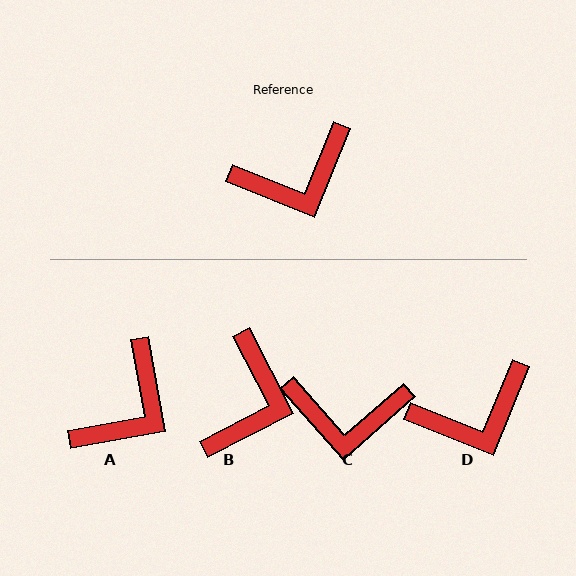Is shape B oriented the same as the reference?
No, it is off by about 50 degrees.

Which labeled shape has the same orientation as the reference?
D.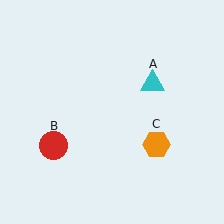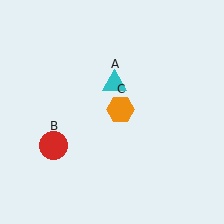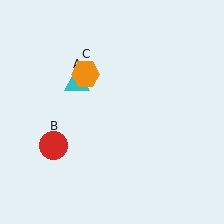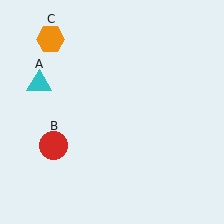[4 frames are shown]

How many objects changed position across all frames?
2 objects changed position: cyan triangle (object A), orange hexagon (object C).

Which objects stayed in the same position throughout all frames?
Red circle (object B) remained stationary.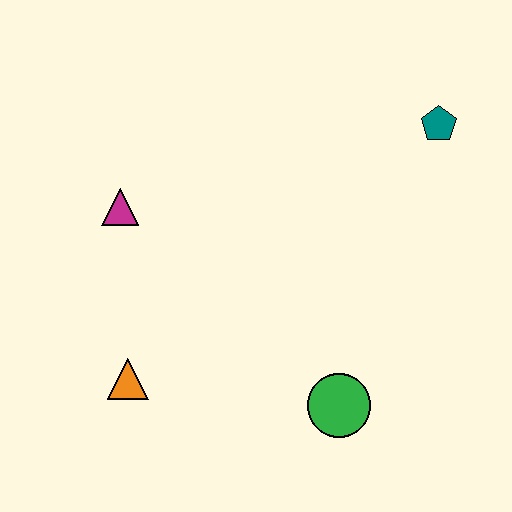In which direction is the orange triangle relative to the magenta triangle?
The orange triangle is below the magenta triangle.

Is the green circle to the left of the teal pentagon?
Yes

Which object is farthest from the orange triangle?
The teal pentagon is farthest from the orange triangle.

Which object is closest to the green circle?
The orange triangle is closest to the green circle.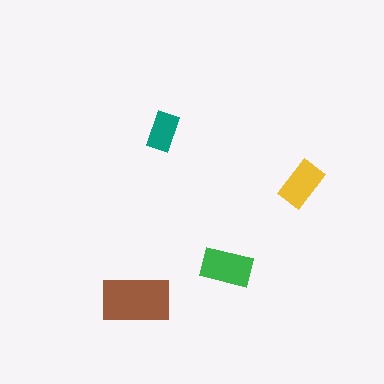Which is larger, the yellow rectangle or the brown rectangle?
The brown one.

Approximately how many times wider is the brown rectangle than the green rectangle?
About 1.5 times wider.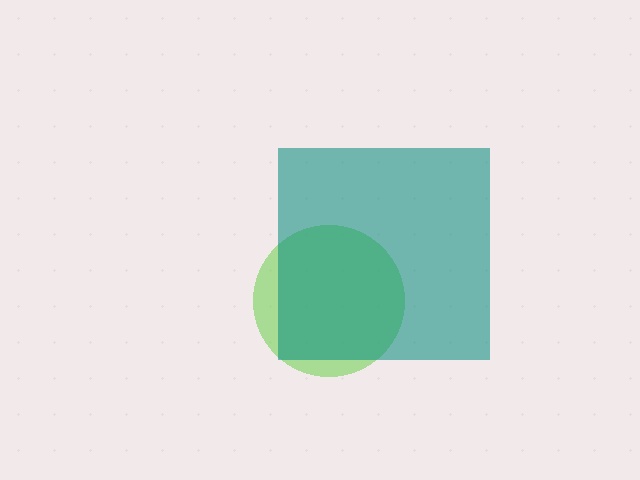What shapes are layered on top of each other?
The layered shapes are: a lime circle, a teal square.